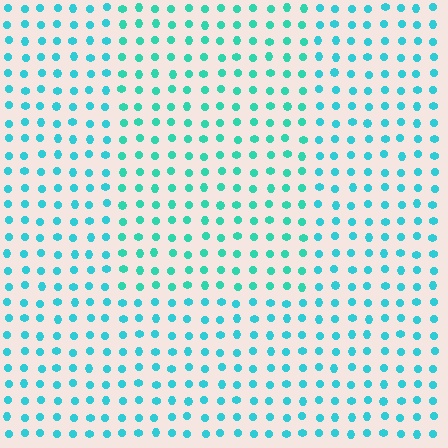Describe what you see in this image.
The image is filled with small cyan elements in a uniform arrangement. A rectangle-shaped region is visible where the elements are tinted to a slightly different hue, forming a subtle color boundary.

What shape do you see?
I see a rectangle.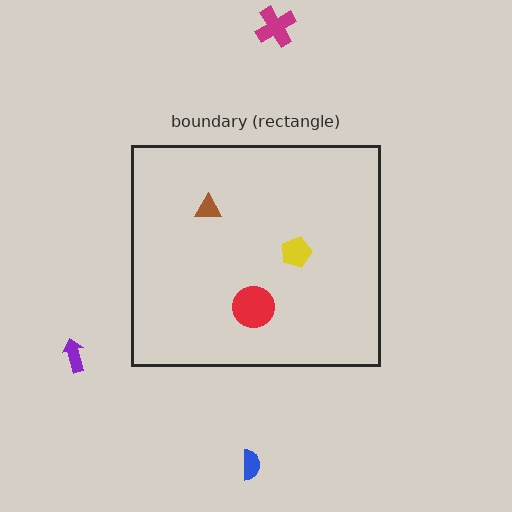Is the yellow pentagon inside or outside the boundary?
Inside.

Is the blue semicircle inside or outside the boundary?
Outside.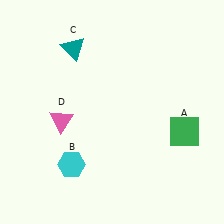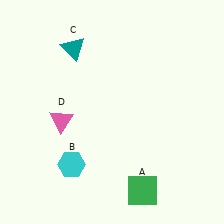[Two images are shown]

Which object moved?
The green square (A) moved down.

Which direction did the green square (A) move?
The green square (A) moved down.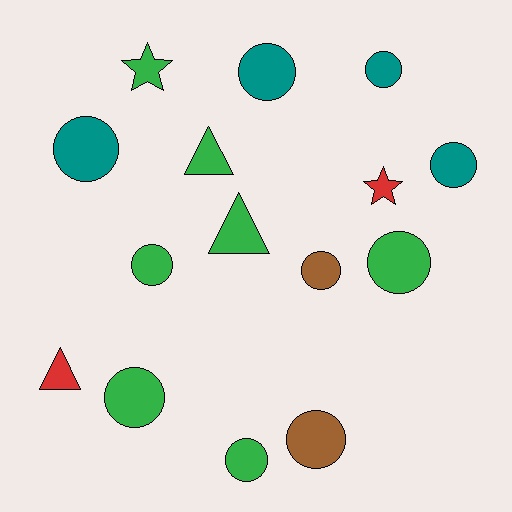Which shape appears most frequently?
Circle, with 10 objects.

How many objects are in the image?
There are 15 objects.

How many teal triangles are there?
There are no teal triangles.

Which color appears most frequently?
Green, with 7 objects.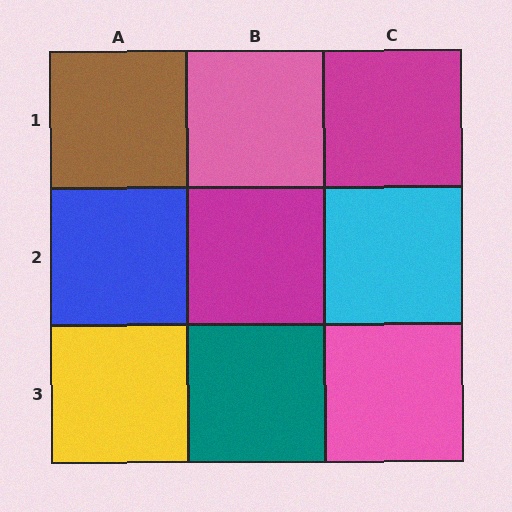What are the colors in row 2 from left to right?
Blue, magenta, cyan.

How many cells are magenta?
2 cells are magenta.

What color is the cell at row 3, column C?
Pink.